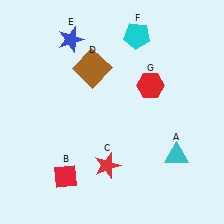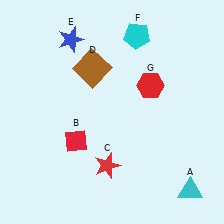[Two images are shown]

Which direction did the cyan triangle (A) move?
The cyan triangle (A) moved down.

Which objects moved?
The objects that moved are: the cyan triangle (A), the red diamond (B).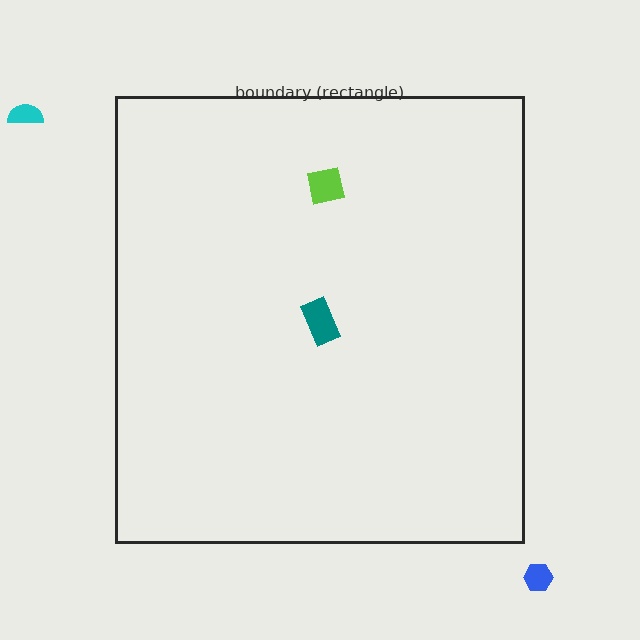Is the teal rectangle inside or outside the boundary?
Inside.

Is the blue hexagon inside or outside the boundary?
Outside.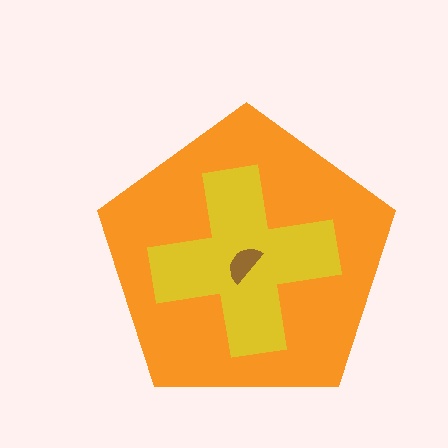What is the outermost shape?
The orange pentagon.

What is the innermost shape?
The brown semicircle.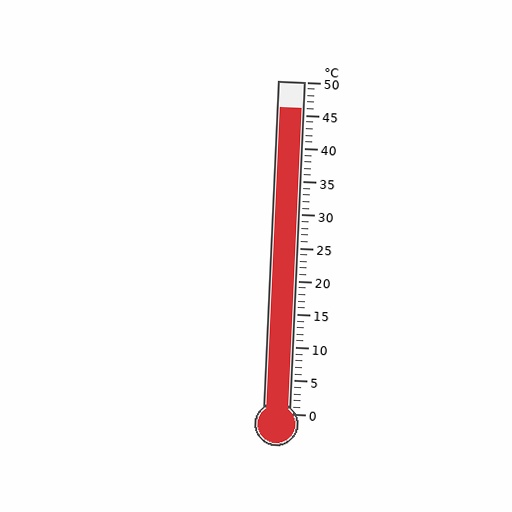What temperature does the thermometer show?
The thermometer shows approximately 46°C.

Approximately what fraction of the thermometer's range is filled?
The thermometer is filled to approximately 90% of its range.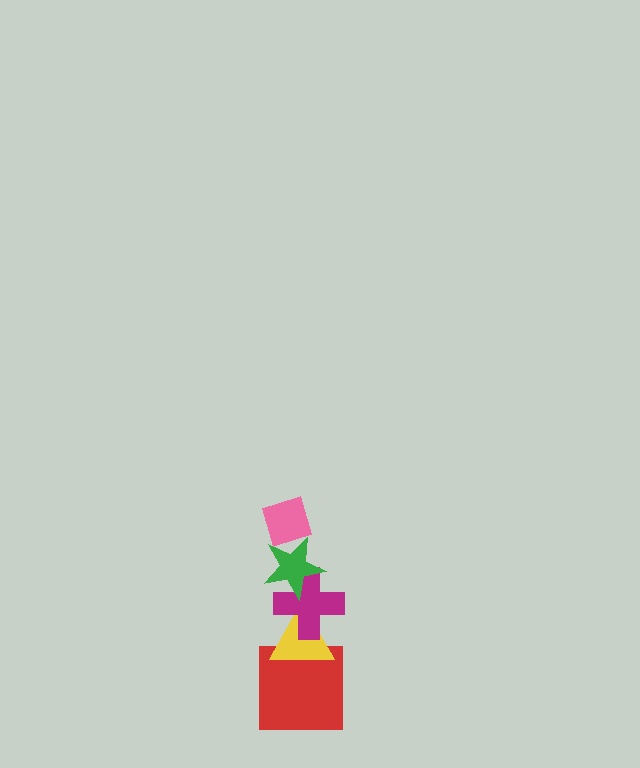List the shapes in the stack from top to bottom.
From top to bottom: the pink diamond, the green star, the magenta cross, the yellow triangle, the red square.